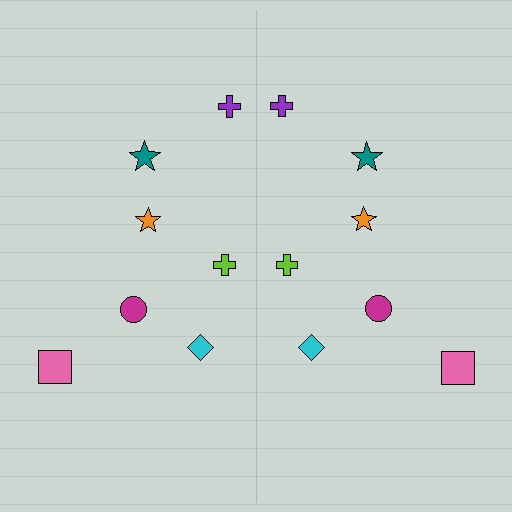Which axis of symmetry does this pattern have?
The pattern has a vertical axis of symmetry running through the center of the image.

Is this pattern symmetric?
Yes, this pattern has bilateral (reflection) symmetry.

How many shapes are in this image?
There are 14 shapes in this image.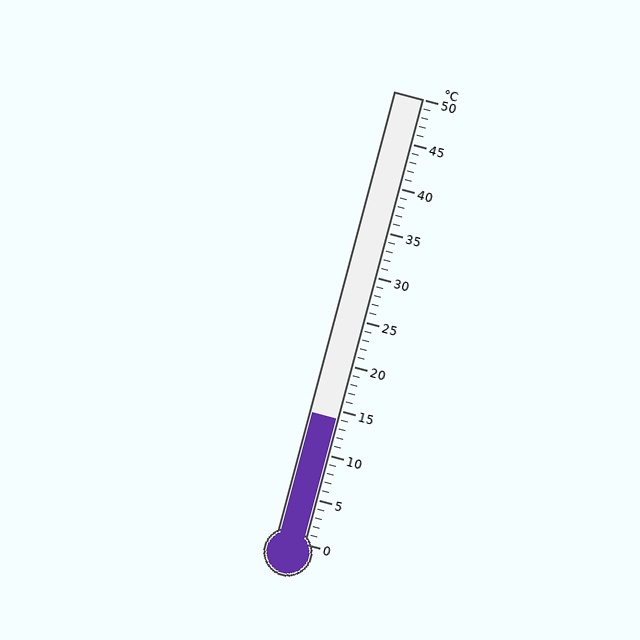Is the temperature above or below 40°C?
The temperature is below 40°C.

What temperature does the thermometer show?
The thermometer shows approximately 14°C.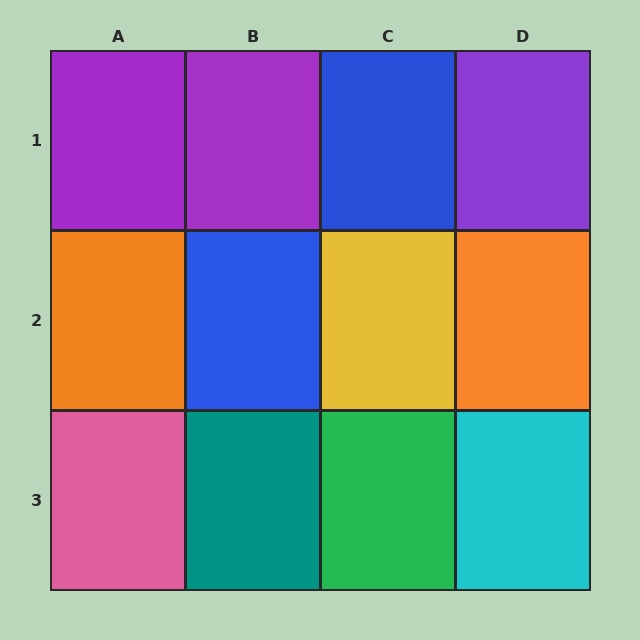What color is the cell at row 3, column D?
Cyan.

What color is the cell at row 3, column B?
Teal.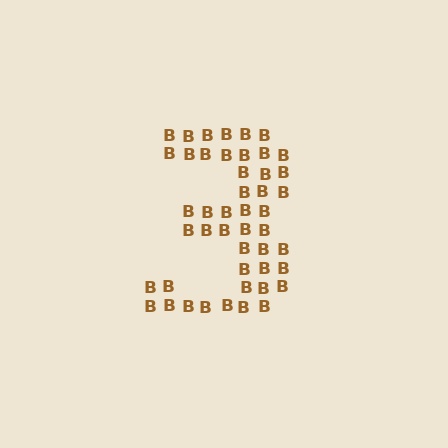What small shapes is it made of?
It is made of small letter B's.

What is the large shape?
The large shape is the digit 3.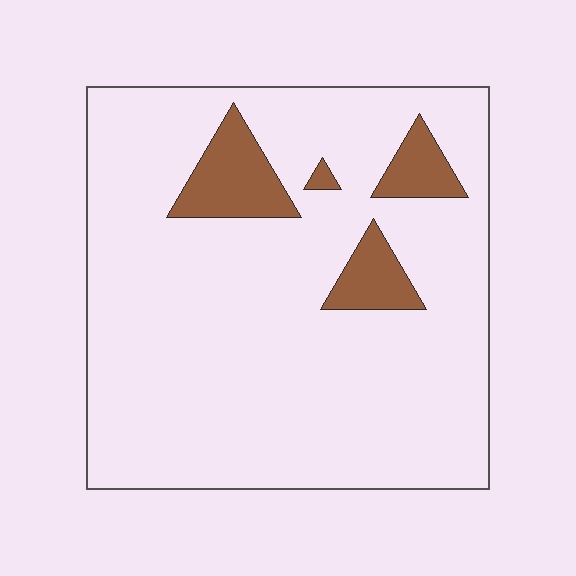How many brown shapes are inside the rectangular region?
4.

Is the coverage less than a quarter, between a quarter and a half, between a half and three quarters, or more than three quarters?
Less than a quarter.